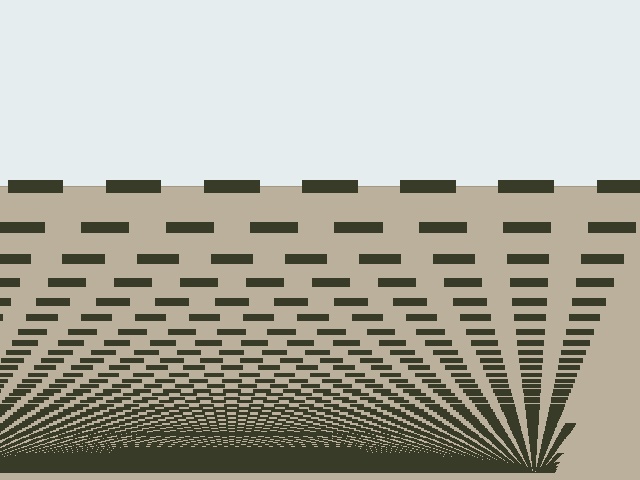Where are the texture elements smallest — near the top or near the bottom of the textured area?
Near the bottom.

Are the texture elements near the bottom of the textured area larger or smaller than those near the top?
Smaller. The gradient is inverted — elements near the bottom are smaller and denser.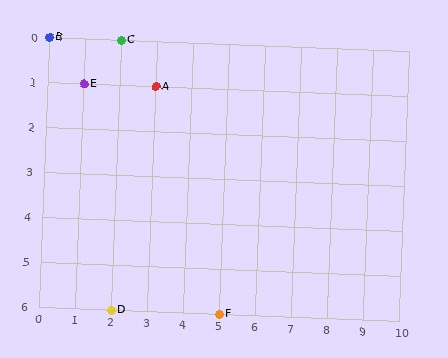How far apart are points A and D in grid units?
Points A and D are 1 column and 5 rows apart (about 5.1 grid units diagonally).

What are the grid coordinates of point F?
Point F is at grid coordinates (5, 6).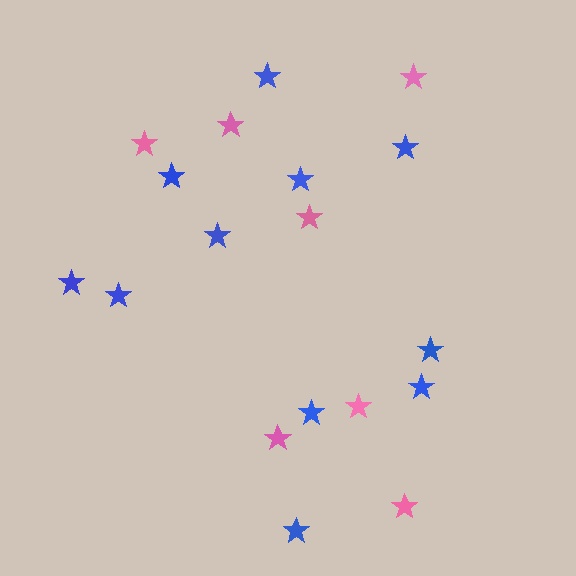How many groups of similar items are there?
There are 2 groups: one group of pink stars (7) and one group of blue stars (11).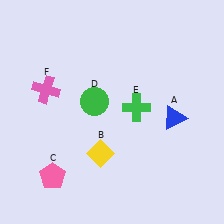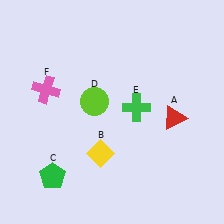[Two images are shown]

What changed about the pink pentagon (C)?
In Image 1, C is pink. In Image 2, it changed to green.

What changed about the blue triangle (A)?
In Image 1, A is blue. In Image 2, it changed to red.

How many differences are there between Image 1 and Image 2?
There are 3 differences between the two images.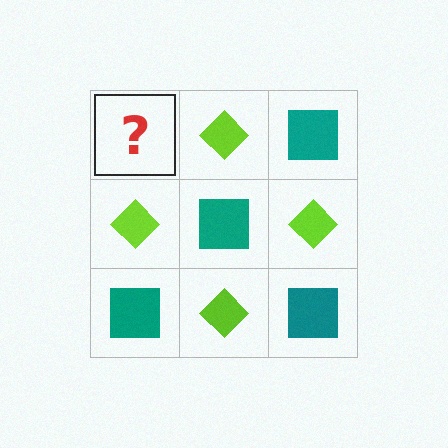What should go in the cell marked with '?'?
The missing cell should contain a teal square.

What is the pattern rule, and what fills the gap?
The rule is that it alternates teal square and lime diamond in a checkerboard pattern. The gap should be filled with a teal square.